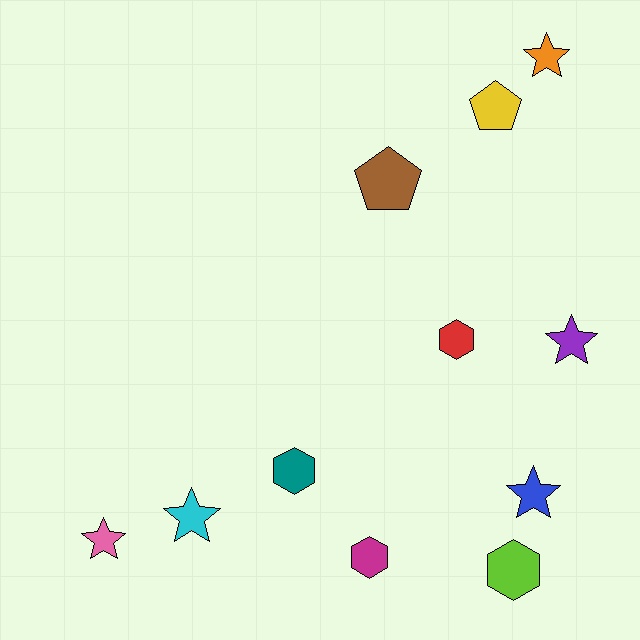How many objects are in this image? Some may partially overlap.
There are 11 objects.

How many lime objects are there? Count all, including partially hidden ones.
There is 1 lime object.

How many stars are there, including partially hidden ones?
There are 5 stars.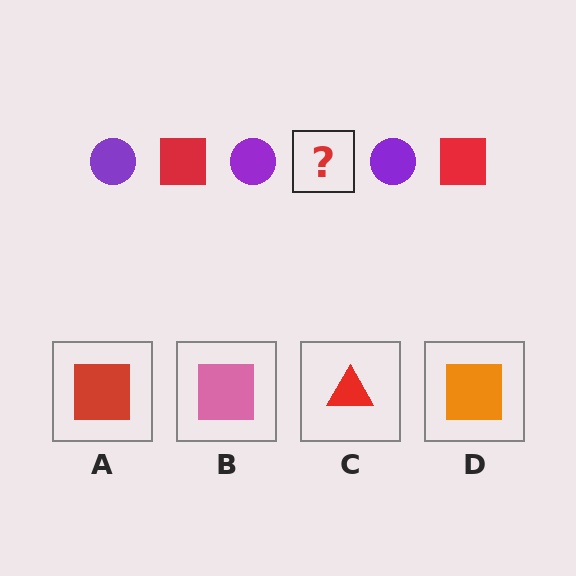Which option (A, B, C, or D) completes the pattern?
A.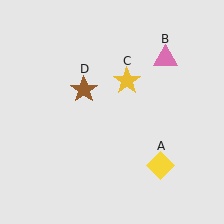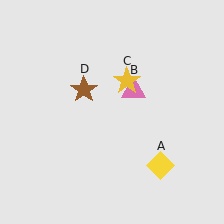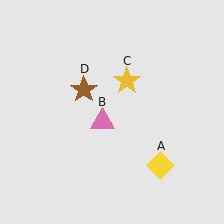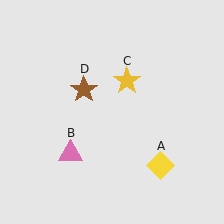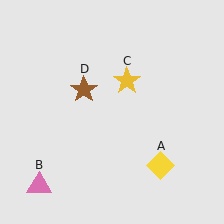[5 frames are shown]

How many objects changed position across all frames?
1 object changed position: pink triangle (object B).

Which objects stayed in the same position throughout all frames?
Yellow diamond (object A) and yellow star (object C) and brown star (object D) remained stationary.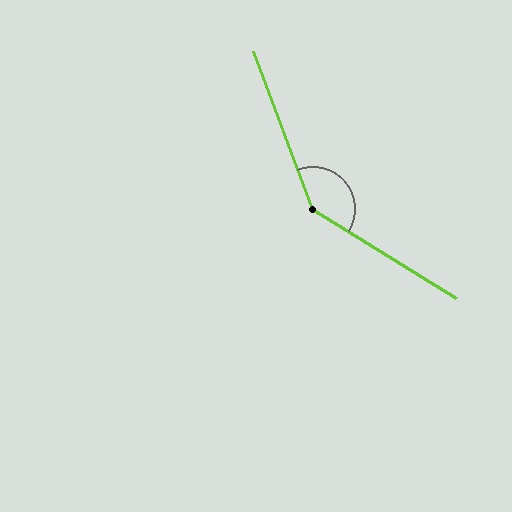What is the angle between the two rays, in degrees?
Approximately 142 degrees.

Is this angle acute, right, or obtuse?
It is obtuse.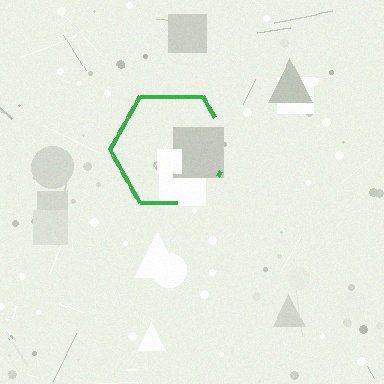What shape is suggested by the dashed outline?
The dashed outline suggests a hexagon.